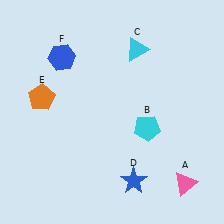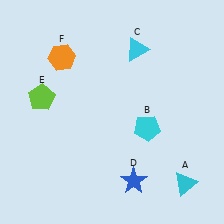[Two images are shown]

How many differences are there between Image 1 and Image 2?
There are 3 differences between the two images.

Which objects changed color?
A changed from pink to cyan. E changed from orange to lime. F changed from blue to orange.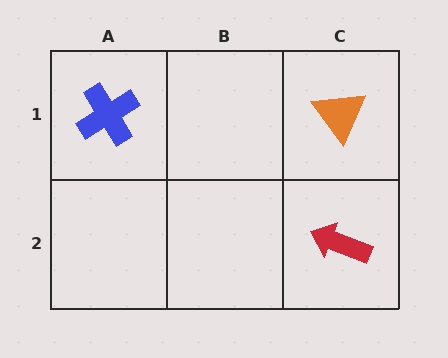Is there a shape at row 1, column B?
No, that cell is empty.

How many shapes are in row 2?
1 shape.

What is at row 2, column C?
A red arrow.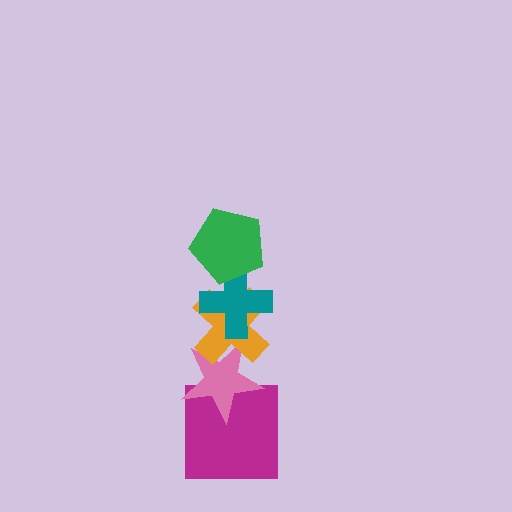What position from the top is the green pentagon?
The green pentagon is 1st from the top.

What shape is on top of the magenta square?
The pink star is on top of the magenta square.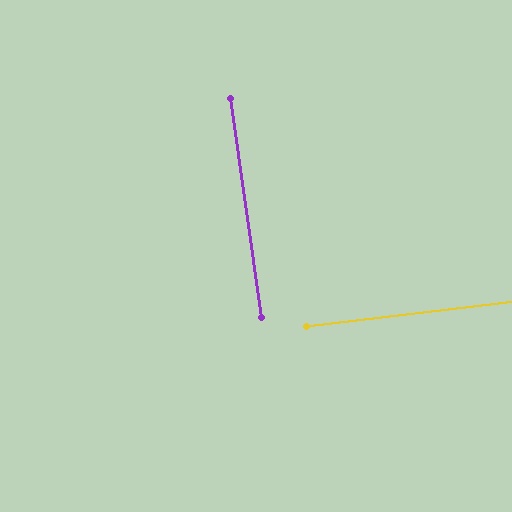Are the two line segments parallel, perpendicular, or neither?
Perpendicular — they meet at approximately 89°.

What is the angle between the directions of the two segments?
Approximately 89 degrees.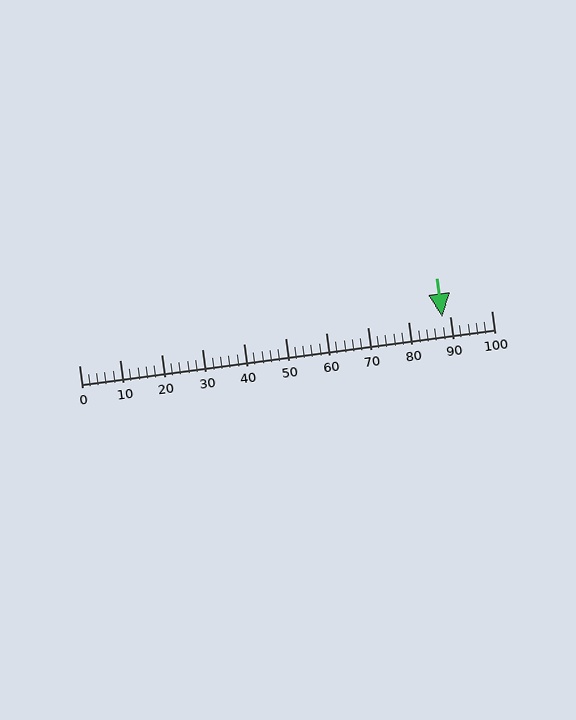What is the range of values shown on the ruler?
The ruler shows values from 0 to 100.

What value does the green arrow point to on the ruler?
The green arrow points to approximately 88.